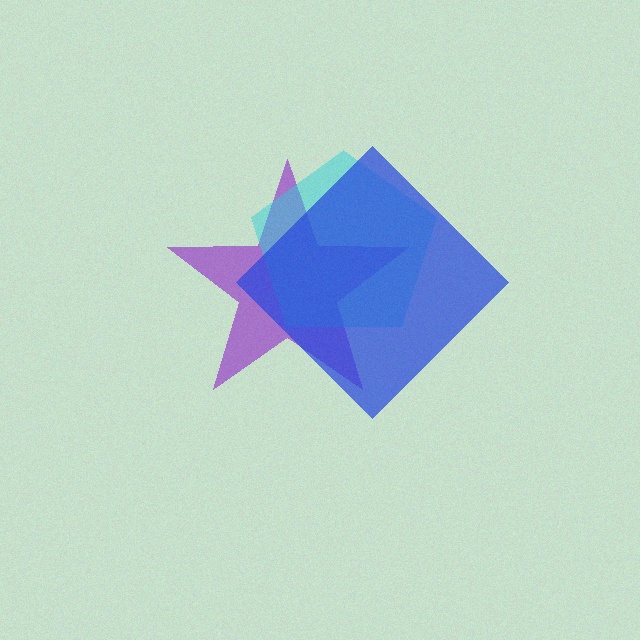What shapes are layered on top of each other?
The layered shapes are: a purple star, a cyan pentagon, a blue diamond.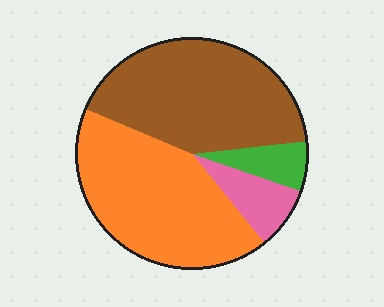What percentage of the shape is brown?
Brown takes up about two fifths (2/5) of the shape.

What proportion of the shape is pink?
Pink takes up about one tenth (1/10) of the shape.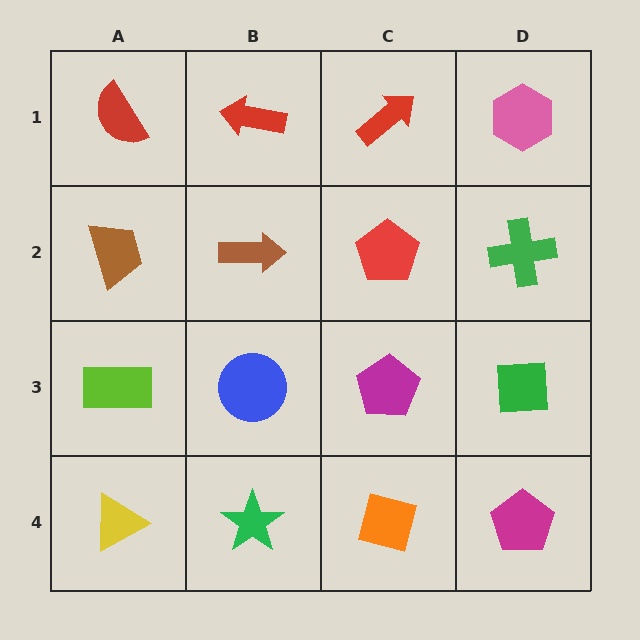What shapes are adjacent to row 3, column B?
A brown arrow (row 2, column B), a green star (row 4, column B), a lime rectangle (row 3, column A), a magenta pentagon (row 3, column C).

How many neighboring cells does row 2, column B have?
4.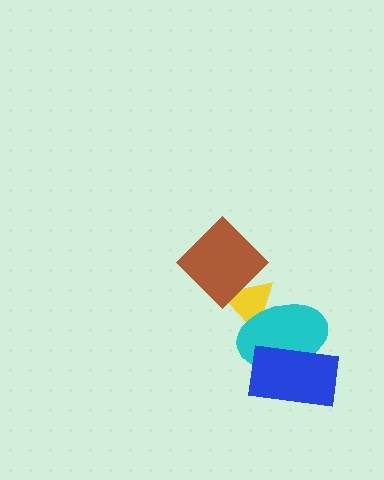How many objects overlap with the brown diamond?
1 object overlaps with the brown diamond.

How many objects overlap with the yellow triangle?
2 objects overlap with the yellow triangle.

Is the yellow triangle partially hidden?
Yes, it is partially covered by another shape.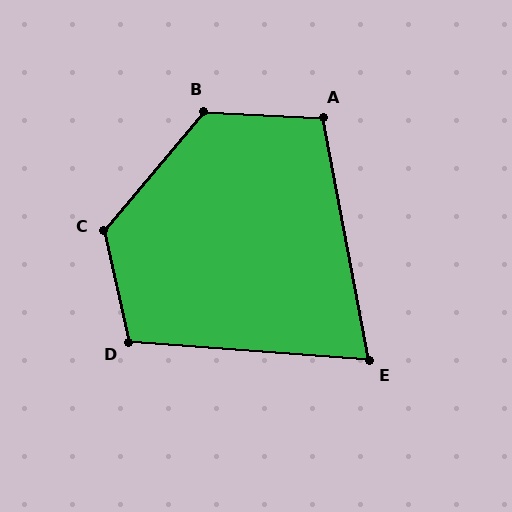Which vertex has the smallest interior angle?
E, at approximately 75 degrees.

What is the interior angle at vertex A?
Approximately 104 degrees (obtuse).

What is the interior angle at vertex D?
Approximately 107 degrees (obtuse).